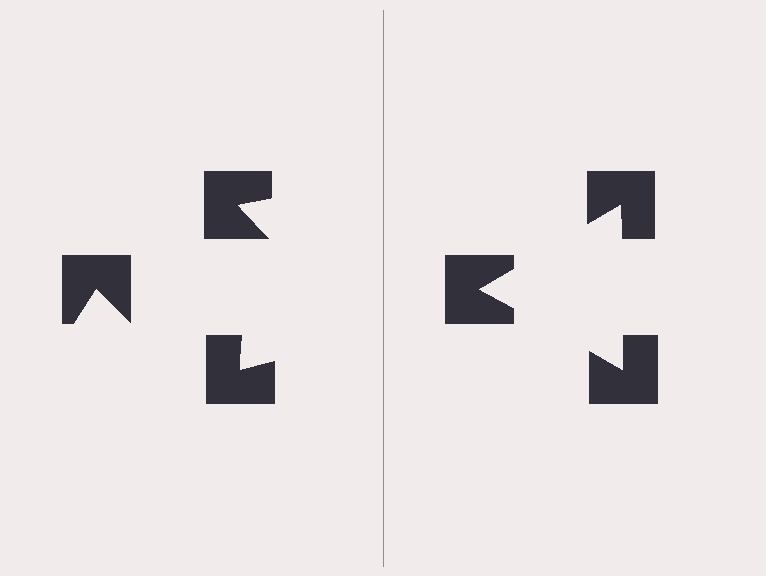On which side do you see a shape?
An illusory triangle appears on the right side. On the left side the wedge cuts are rotated, so no coherent shape forms.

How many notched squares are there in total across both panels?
6 — 3 on each side.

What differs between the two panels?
The notched squares are positioned identically on both sides; only the wedge orientations differ. On the right they align to a triangle; on the left they are misaligned.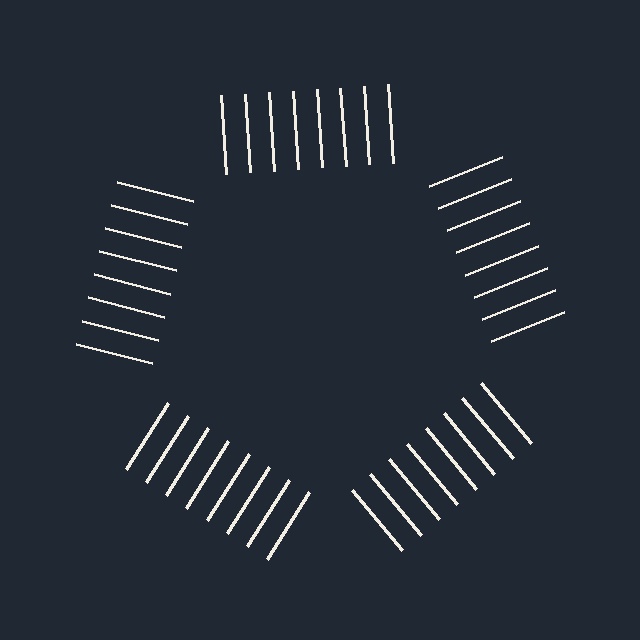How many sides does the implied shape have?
5 sides — the line-ends trace a pentagon.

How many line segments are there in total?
40 — 8 along each of the 5 edges.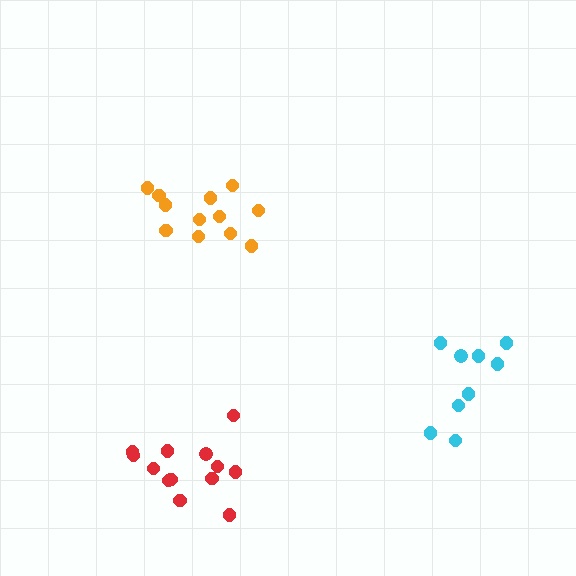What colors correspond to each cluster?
The clusters are colored: orange, red, cyan.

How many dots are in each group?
Group 1: 12 dots, Group 2: 13 dots, Group 3: 9 dots (34 total).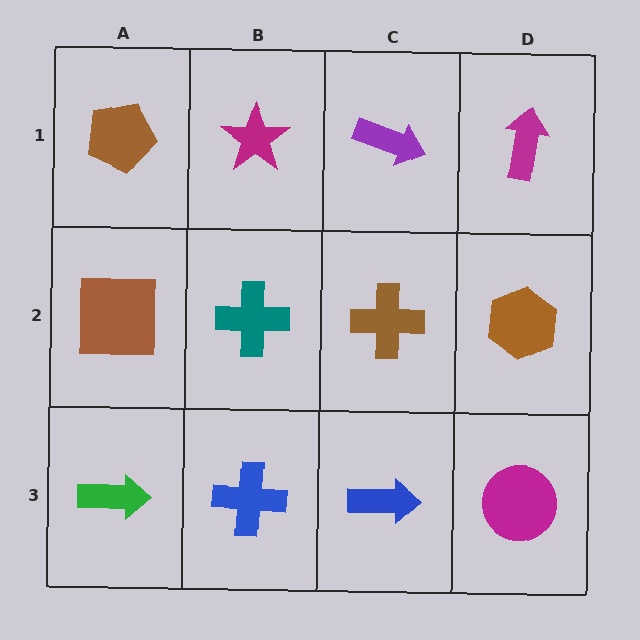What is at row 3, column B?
A blue cross.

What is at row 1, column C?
A purple arrow.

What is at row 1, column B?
A magenta star.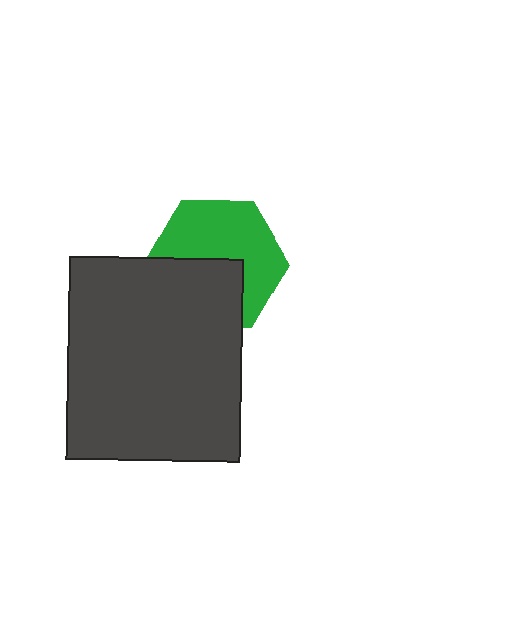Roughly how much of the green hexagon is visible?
About half of it is visible (roughly 59%).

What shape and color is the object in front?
The object in front is a dark gray rectangle.